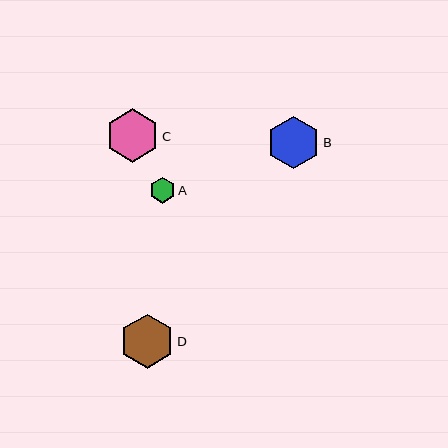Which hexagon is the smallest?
Hexagon A is the smallest with a size of approximately 26 pixels.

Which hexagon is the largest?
Hexagon D is the largest with a size of approximately 54 pixels.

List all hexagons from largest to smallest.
From largest to smallest: D, C, B, A.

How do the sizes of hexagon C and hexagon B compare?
Hexagon C and hexagon B are approximately the same size.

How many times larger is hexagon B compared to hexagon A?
Hexagon B is approximately 2.1 times the size of hexagon A.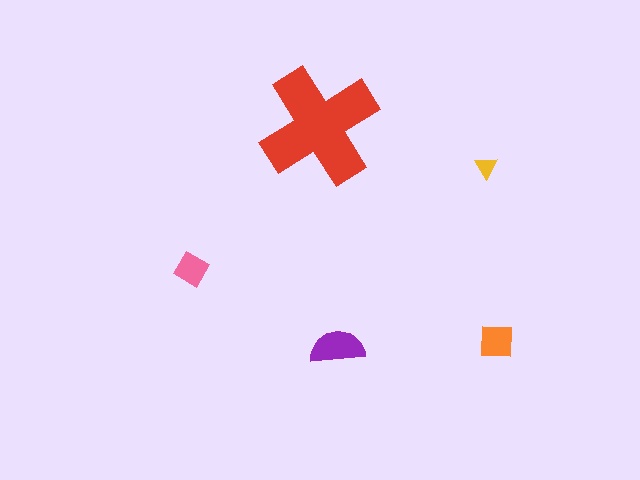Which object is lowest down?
The purple semicircle is bottommost.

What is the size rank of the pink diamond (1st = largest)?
4th.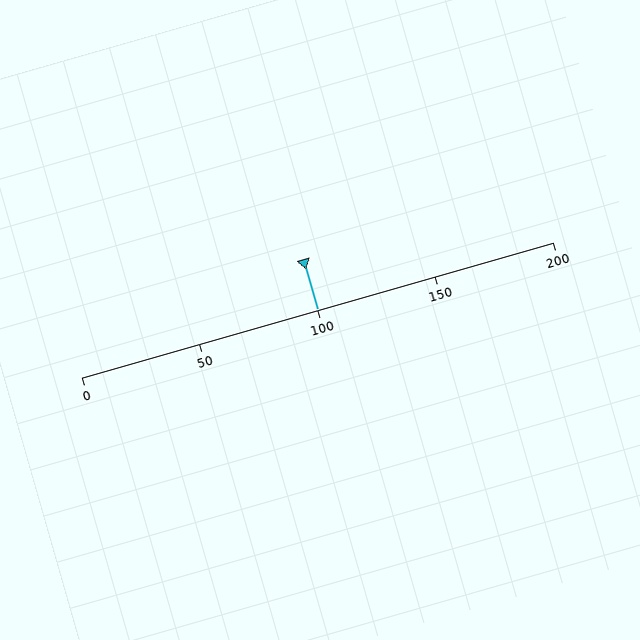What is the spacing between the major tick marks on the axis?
The major ticks are spaced 50 apart.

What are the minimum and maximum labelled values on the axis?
The axis runs from 0 to 200.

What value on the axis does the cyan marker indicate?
The marker indicates approximately 100.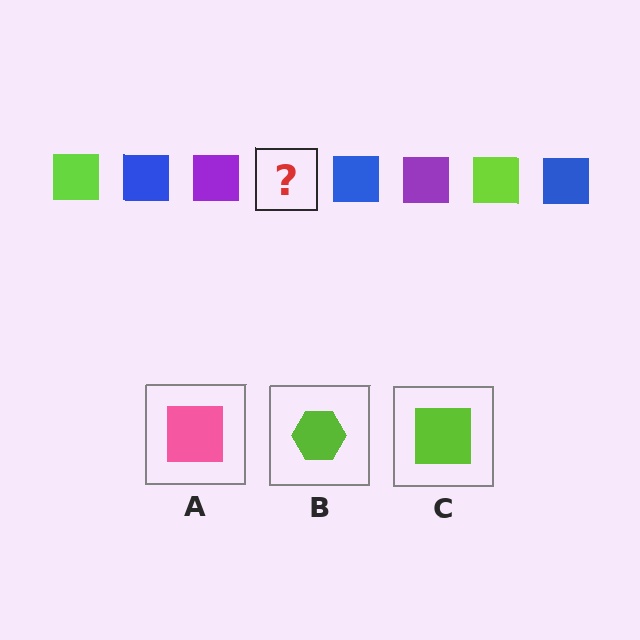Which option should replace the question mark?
Option C.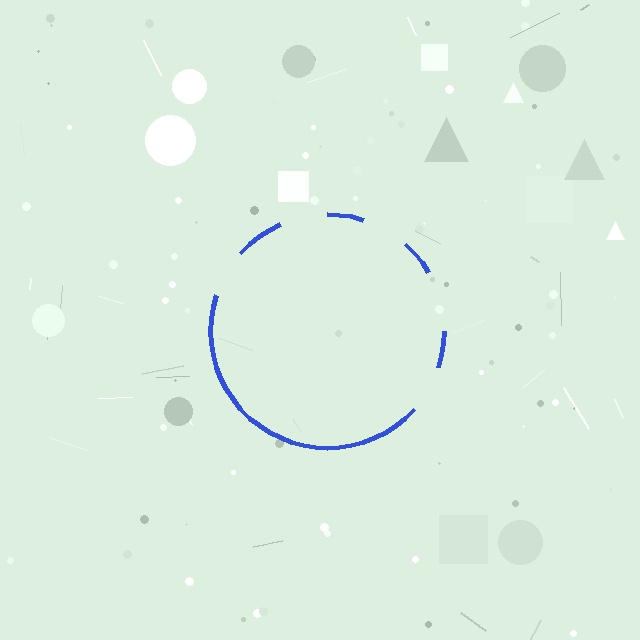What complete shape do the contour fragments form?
The contour fragments form a circle.